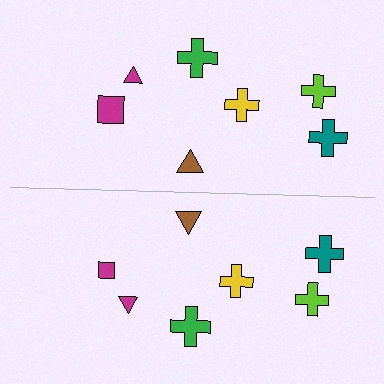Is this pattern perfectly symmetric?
No, the pattern is not perfectly symmetric. The magenta square on the bottom side has a different size than its mirror counterpart.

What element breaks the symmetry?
The magenta square on the bottom side has a different size than its mirror counterpart.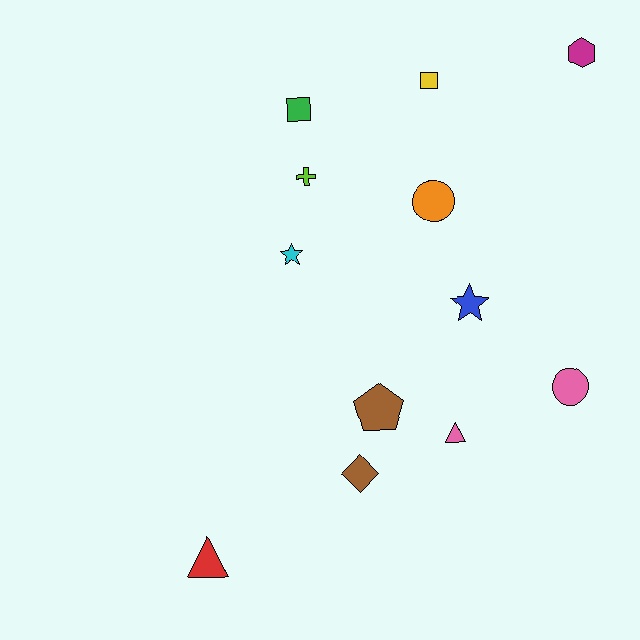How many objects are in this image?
There are 12 objects.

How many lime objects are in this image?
There is 1 lime object.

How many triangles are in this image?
There are 2 triangles.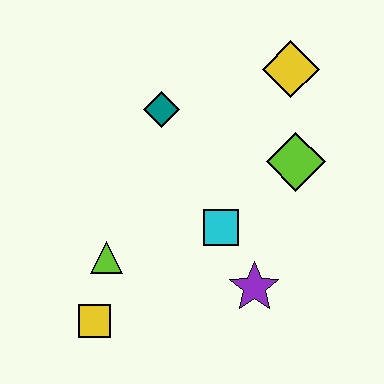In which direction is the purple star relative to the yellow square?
The purple star is to the right of the yellow square.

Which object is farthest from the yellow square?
The yellow diamond is farthest from the yellow square.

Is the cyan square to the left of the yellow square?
No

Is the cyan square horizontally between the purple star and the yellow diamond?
No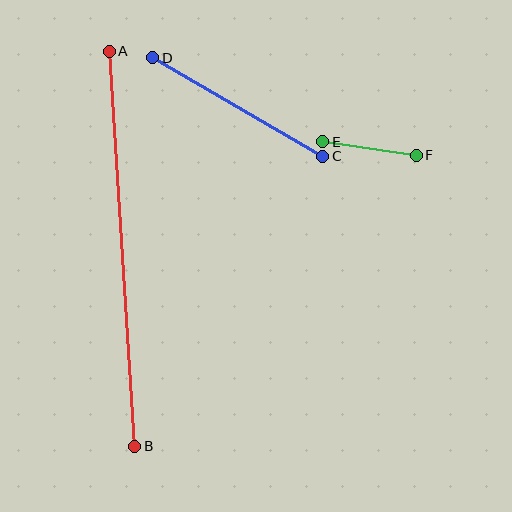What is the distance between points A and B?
The distance is approximately 396 pixels.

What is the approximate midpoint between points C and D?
The midpoint is at approximately (238, 107) pixels.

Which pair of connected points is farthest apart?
Points A and B are farthest apart.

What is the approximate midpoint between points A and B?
The midpoint is at approximately (122, 249) pixels.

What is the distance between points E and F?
The distance is approximately 95 pixels.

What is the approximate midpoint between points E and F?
The midpoint is at approximately (370, 148) pixels.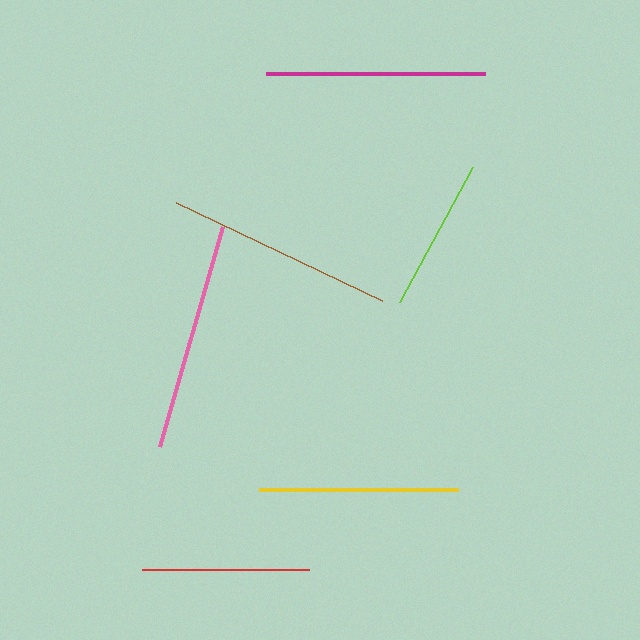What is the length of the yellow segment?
The yellow segment is approximately 199 pixels long.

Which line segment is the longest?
The pink line is the longest at approximately 228 pixels.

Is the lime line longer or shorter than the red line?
The red line is longer than the lime line.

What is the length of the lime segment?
The lime segment is approximately 154 pixels long.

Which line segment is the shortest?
The lime line is the shortest at approximately 154 pixels.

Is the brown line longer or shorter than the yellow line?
The brown line is longer than the yellow line.